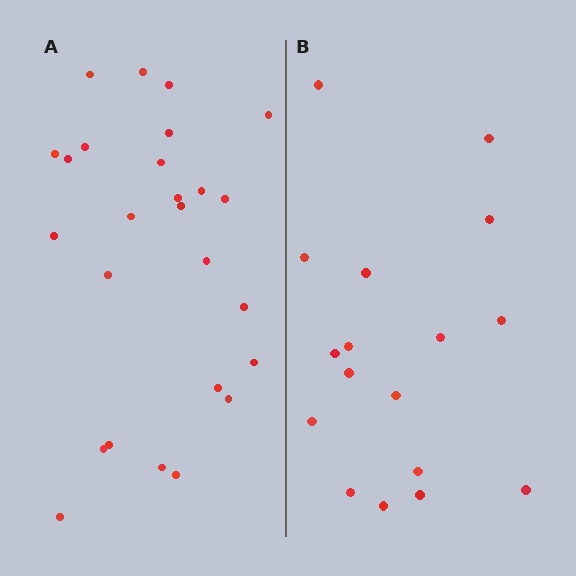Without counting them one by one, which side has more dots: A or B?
Region A (the left region) has more dots.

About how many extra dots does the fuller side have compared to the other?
Region A has roughly 8 or so more dots than region B.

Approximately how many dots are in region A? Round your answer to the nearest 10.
About 30 dots. (The exact count is 26, which rounds to 30.)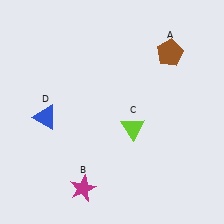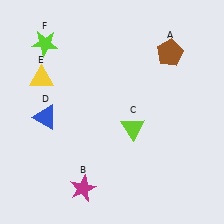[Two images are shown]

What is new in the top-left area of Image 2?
A lime star (F) was added in the top-left area of Image 2.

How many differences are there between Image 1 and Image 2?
There are 2 differences between the two images.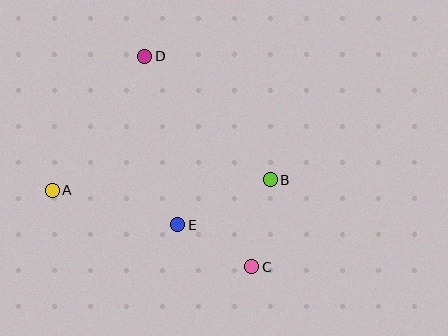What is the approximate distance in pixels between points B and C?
The distance between B and C is approximately 89 pixels.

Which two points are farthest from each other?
Points C and D are farthest from each other.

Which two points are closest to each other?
Points C and E are closest to each other.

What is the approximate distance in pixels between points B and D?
The distance between B and D is approximately 176 pixels.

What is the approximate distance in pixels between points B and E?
The distance between B and E is approximately 103 pixels.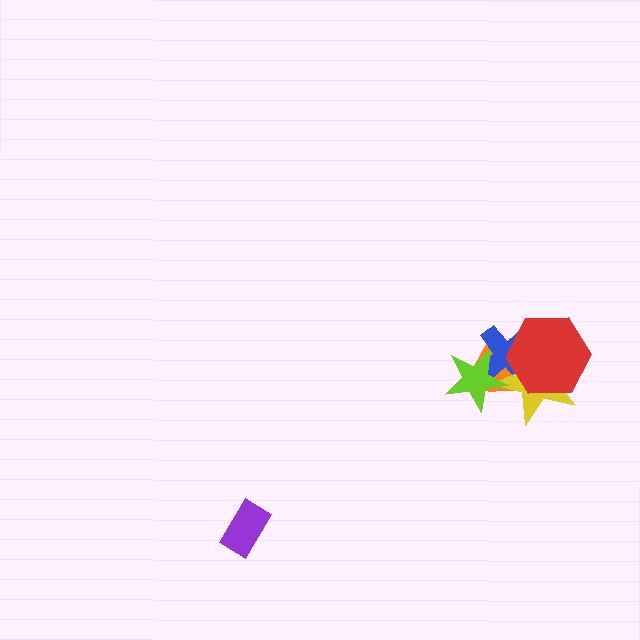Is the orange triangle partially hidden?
Yes, it is partially covered by another shape.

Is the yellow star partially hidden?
Yes, it is partially covered by another shape.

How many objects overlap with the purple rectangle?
0 objects overlap with the purple rectangle.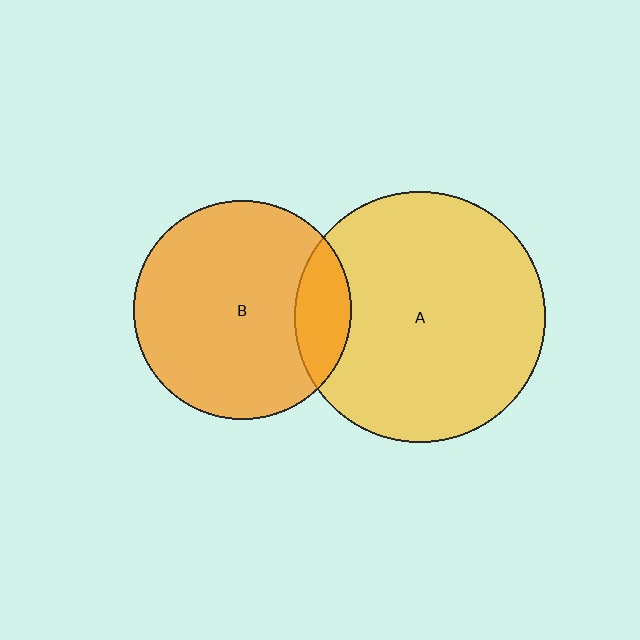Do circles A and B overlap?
Yes.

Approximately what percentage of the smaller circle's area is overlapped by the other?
Approximately 15%.